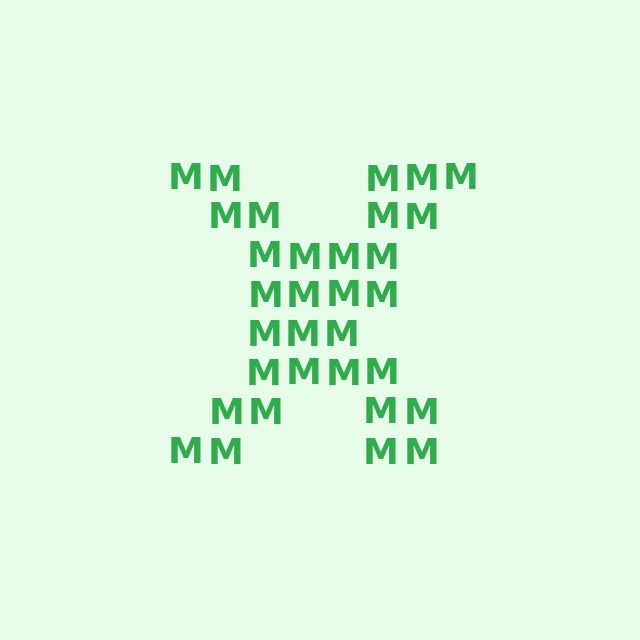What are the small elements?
The small elements are letter M's.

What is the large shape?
The large shape is the letter X.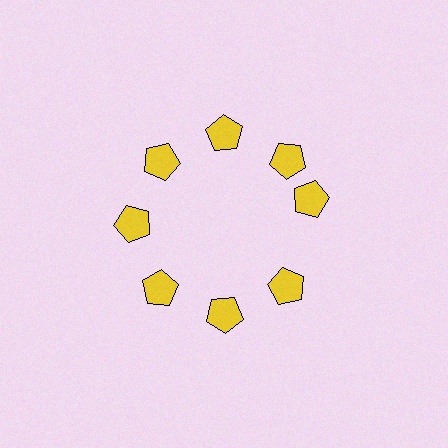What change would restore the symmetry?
The symmetry would be restored by rotating it back into even spacing with its neighbors so that all 8 pentagons sit at equal angles and equal distance from the center.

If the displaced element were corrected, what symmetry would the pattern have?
It would have 8-fold rotational symmetry — the pattern would map onto itself every 45 degrees.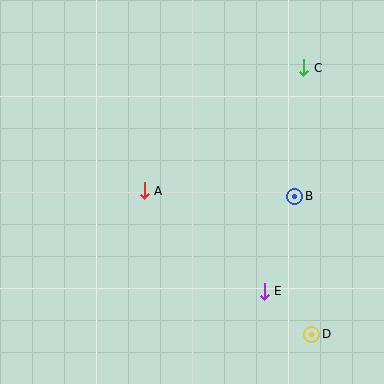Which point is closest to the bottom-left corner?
Point A is closest to the bottom-left corner.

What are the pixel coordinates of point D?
Point D is at (312, 334).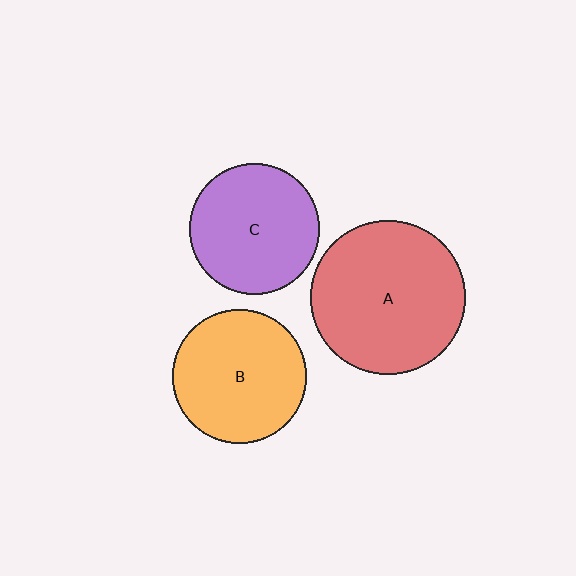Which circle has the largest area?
Circle A (red).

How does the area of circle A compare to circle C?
Approximately 1.4 times.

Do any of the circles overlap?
No, none of the circles overlap.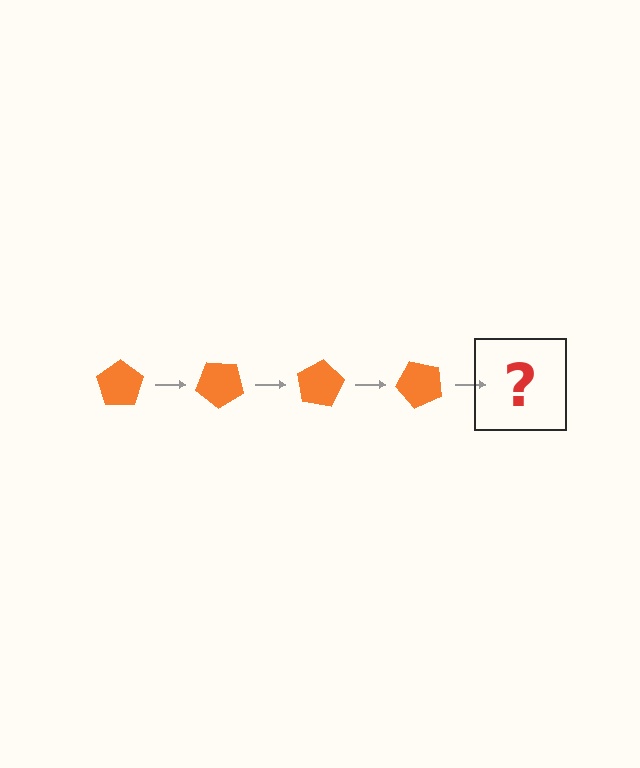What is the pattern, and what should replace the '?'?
The pattern is that the pentagon rotates 40 degrees each step. The '?' should be an orange pentagon rotated 160 degrees.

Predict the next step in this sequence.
The next step is an orange pentagon rotated 160 degrees.